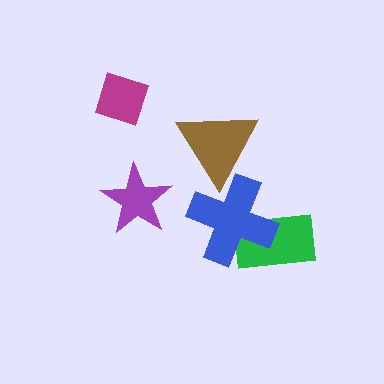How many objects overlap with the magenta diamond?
0 objects overlap with the magenta diamond.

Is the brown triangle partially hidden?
Yes, it is partially covered by another shape.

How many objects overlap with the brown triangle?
1 object overlaps with the brown triangle.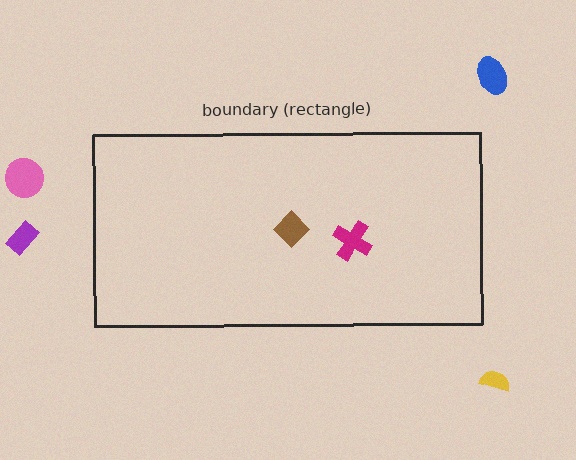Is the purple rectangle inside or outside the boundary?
Outside.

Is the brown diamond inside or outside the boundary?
Inside.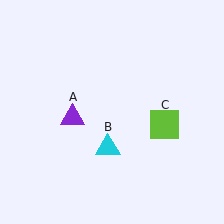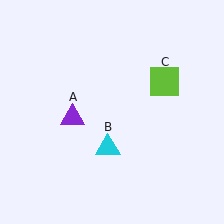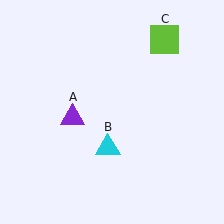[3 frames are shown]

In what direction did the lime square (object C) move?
The lime square (object C) moved up.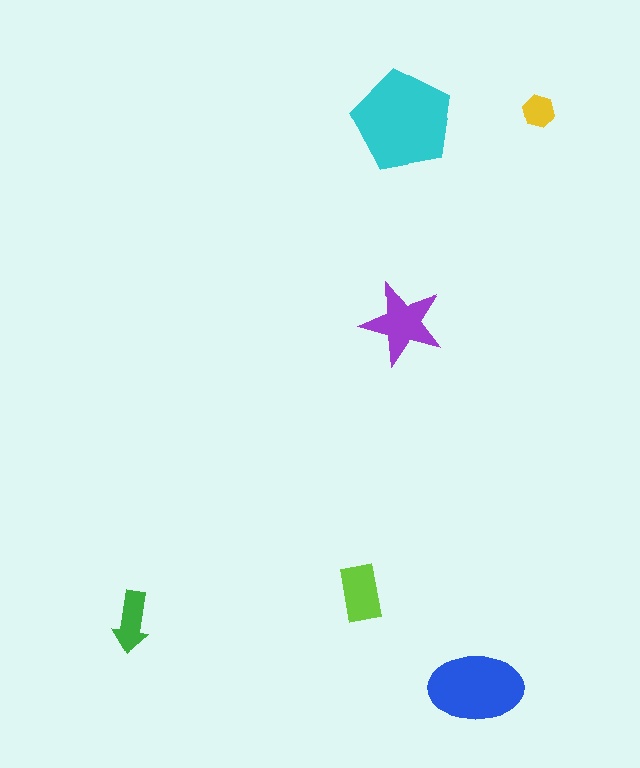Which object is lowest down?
The blue ellipse is bottommost.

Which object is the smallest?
The yellow hexagon.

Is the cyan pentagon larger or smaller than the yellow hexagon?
Larger.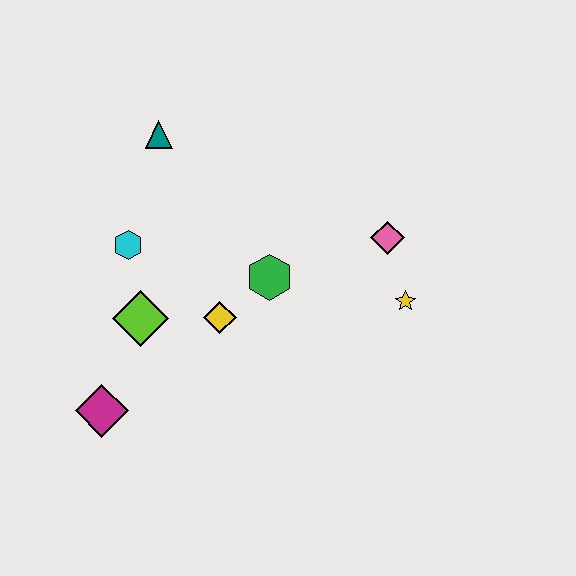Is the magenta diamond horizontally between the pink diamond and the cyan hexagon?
No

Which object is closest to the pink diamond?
The yellow star is closest to the pink diamond.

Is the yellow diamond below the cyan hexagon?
Yes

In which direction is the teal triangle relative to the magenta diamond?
The teal triangle is above the magenta diamond.